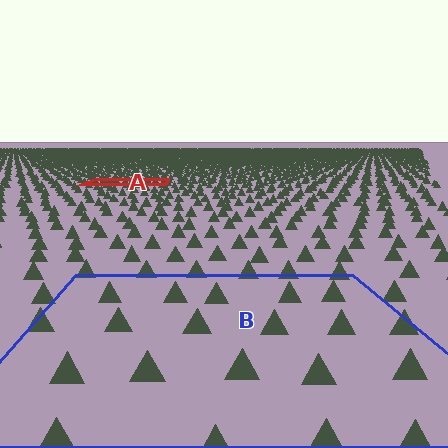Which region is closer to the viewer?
Region B is closer. The texture elements there are larger and more spread out.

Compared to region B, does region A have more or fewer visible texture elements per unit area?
Region A has more texture elements per unit area — they are packed more densely because it is farther away.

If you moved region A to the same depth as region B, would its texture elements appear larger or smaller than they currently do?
They would appear larger. At a closer depth, the same texture elements are projected at a bigger on-screen size.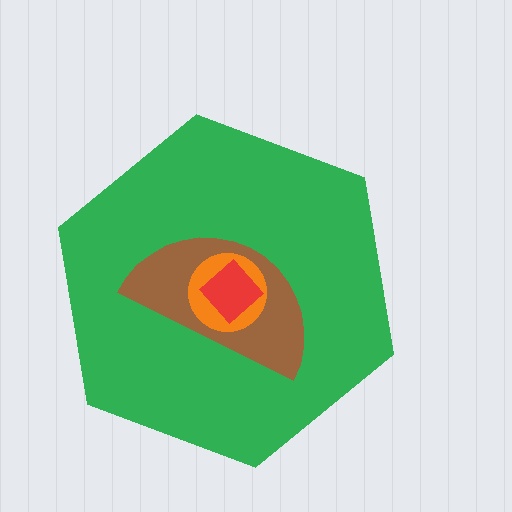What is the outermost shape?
The green hexagon.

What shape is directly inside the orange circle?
The red diamond.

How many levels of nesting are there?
4.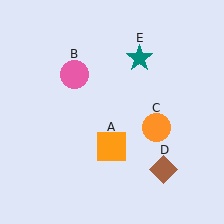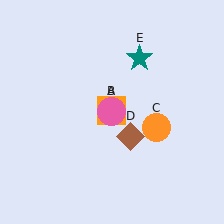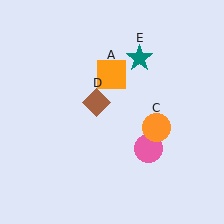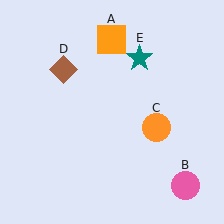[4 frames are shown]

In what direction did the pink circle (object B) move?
The pink circle (object B) moved down and to the right.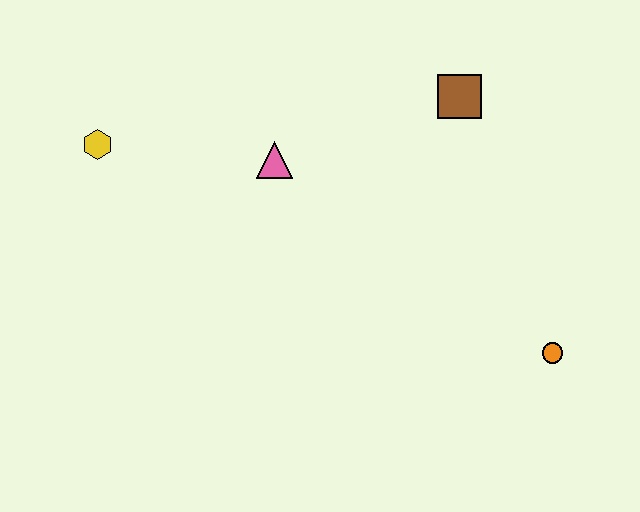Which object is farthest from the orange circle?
The yellow hexagon is farthest from the orange circle.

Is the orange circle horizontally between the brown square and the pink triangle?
No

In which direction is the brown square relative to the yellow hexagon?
The brown square is to the right of the yellow hexagon.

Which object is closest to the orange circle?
The brown square is closest to the orange circle.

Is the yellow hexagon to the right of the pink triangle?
No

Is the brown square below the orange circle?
No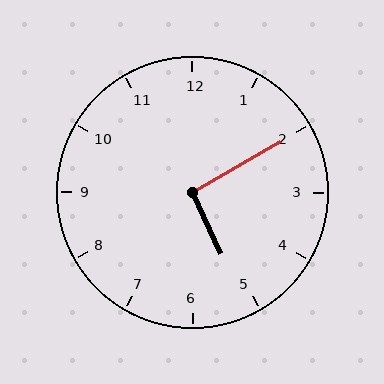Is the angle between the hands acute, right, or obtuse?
It is right.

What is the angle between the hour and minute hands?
Approximately 95 degrees.